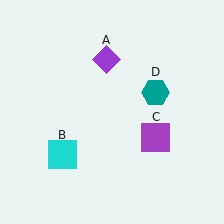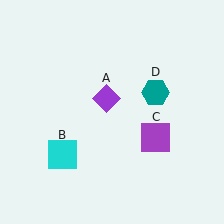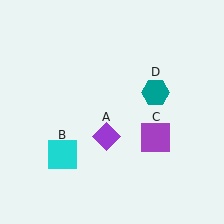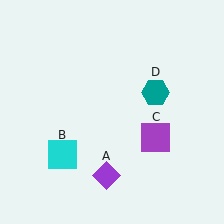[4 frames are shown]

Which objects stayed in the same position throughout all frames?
Cyan square (object B) and purple square (object C) and teal hexagon (object D) remained stationary.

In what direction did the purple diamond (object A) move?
The purple diamond (object A) moved down.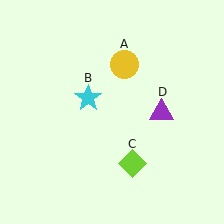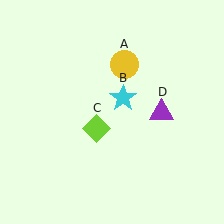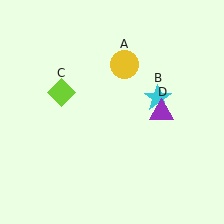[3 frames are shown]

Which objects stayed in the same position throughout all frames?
Yellow circle (object A) and purple triangle (object D) remained stationary.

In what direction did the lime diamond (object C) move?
The lime diamond (object C) moved up and to the left.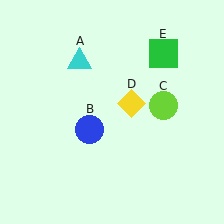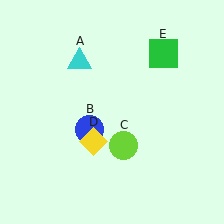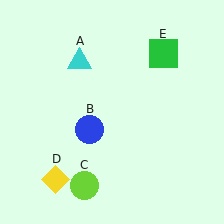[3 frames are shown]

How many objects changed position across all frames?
2 objects changed position: lime circle (object C), yellow diamond (object D).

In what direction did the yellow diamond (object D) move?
The yellow diamond (object D) moved down and to the left.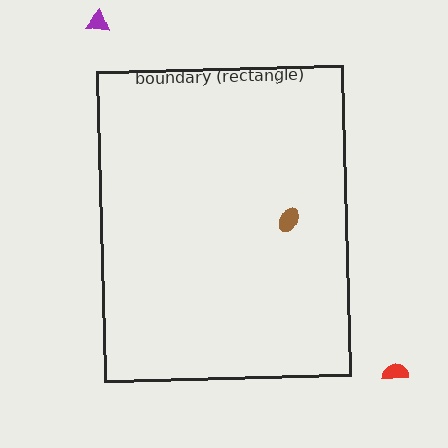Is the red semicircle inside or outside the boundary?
Outside.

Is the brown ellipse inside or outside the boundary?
Inside.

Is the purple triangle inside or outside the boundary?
Outside.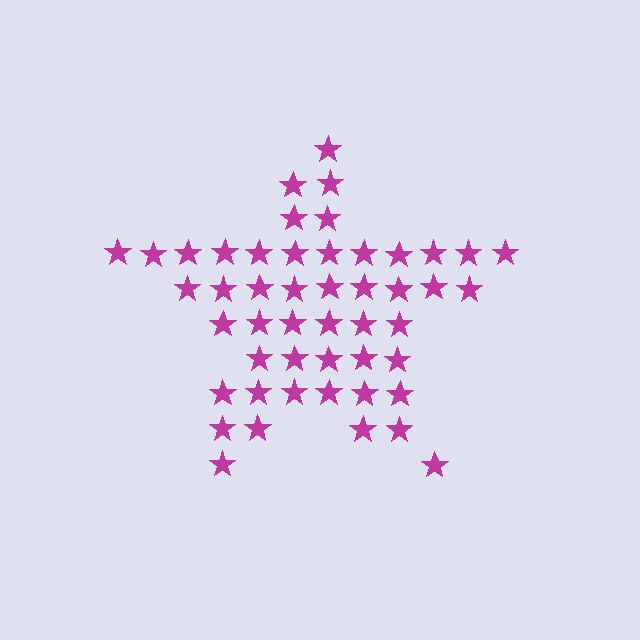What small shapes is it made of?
It is made of small stars.